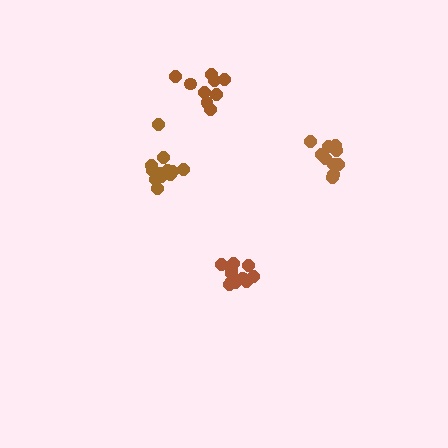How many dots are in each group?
Group 1: 12 dots, Group 2: 9 dots, Group 3: 10 dots, Group 4: 12 dots (43 total).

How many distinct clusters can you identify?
There are 4 distinct clusters.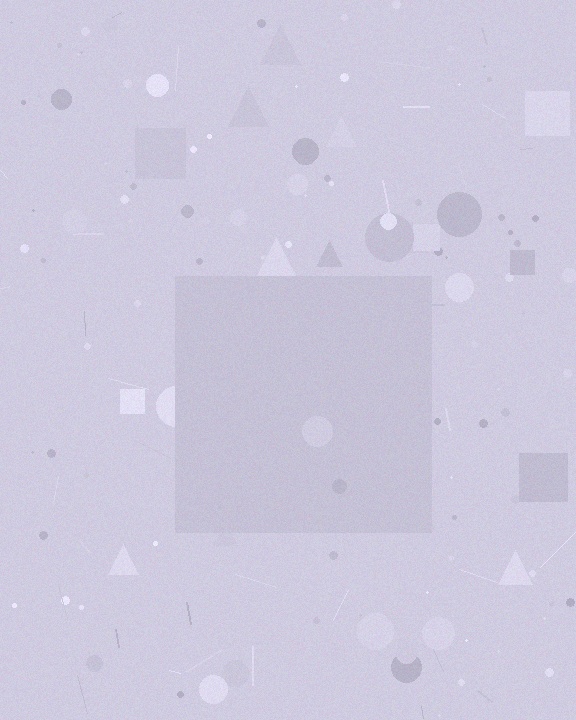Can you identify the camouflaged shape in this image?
The camouflaged shape is a square.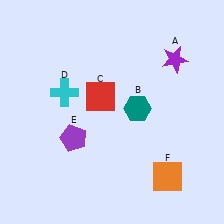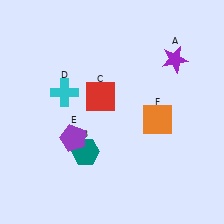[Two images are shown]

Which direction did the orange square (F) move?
The orange square (F) moved up.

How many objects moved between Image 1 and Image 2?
2 objects moved between the two images.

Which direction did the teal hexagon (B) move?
The teal hexagon (B) moved left.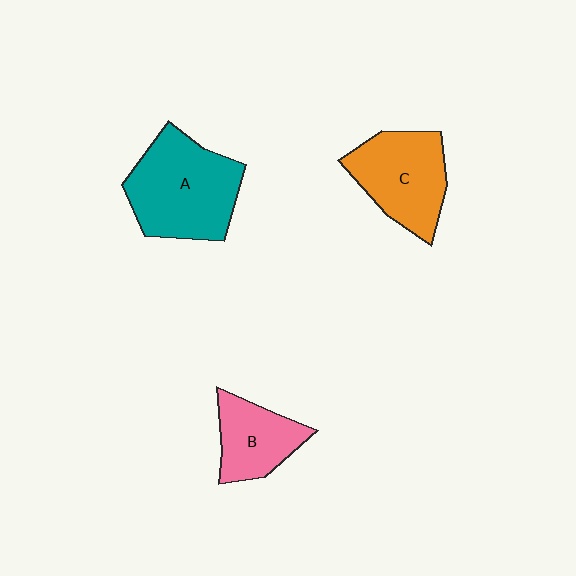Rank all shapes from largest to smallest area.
From largest to smallest: A (teal), C (orange), B (pink).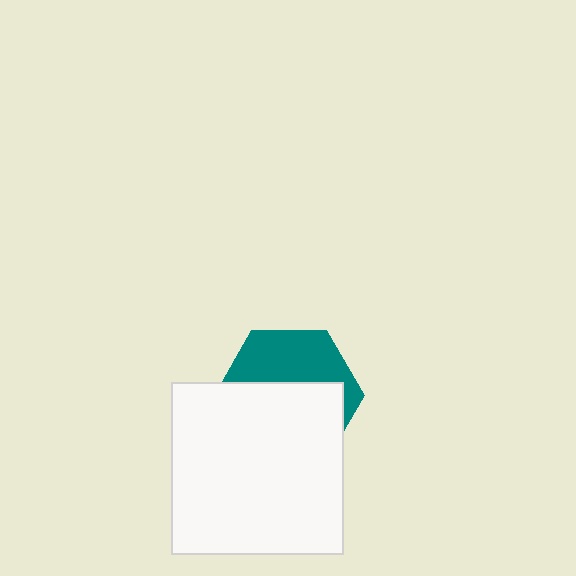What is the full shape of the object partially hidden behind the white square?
The partially hidden object is a teal hexagon.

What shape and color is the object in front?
The object in front is a white square.